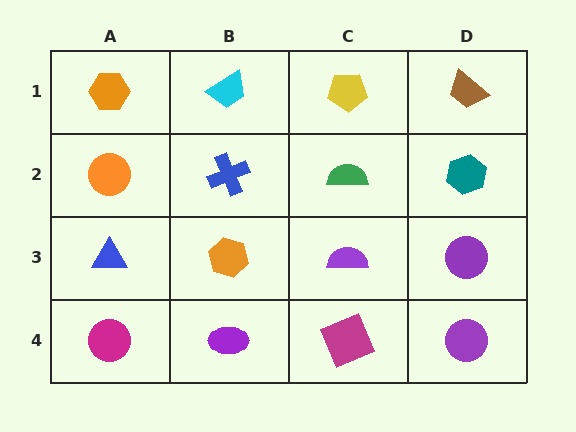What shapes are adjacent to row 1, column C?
A green semicircle (row 2, column C), a cyan trapezoid (row 1, column B), a brown trapezoid (row 1, column D).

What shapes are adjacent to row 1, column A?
An orange circle (row 2, column A), a cyan trapezoid (row 1, column B).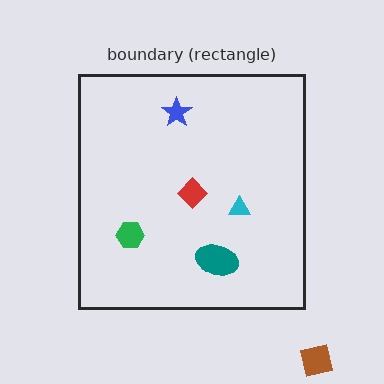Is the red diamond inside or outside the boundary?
Inside.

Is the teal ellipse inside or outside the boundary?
Inside.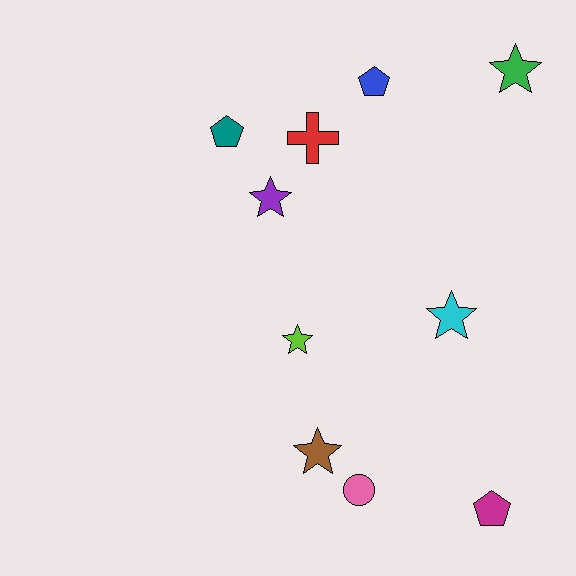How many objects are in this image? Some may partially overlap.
There are 10 objects.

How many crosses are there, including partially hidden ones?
There is 1 cross.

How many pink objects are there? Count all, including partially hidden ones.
There is 1 pink object.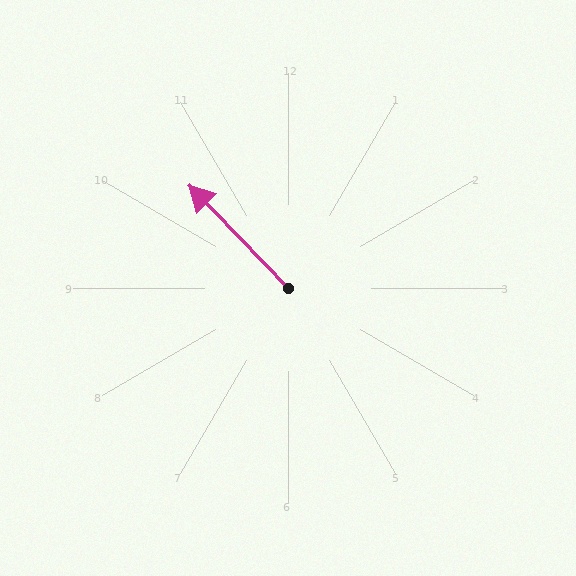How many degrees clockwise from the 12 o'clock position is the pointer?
Approximately 316 degrees.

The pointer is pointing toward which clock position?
Roughly 11 o'clock.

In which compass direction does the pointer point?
Northwest.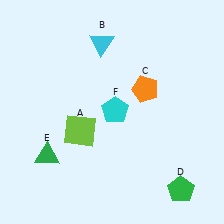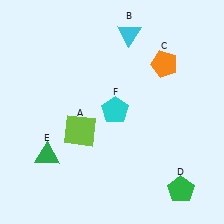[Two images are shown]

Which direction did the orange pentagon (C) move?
The orange pentagon (C) moved up.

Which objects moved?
The objects that moved are: the cyan triangle (B), the orange pentagon (C).